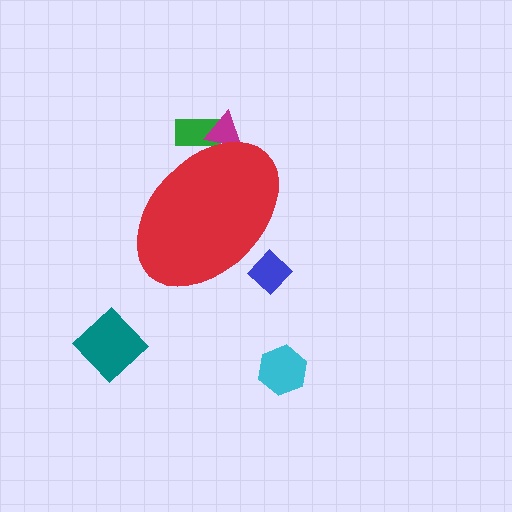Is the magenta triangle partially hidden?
Yes, the magenta triangle is partially hidden behind the red ellipse.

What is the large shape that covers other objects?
A red ellipse.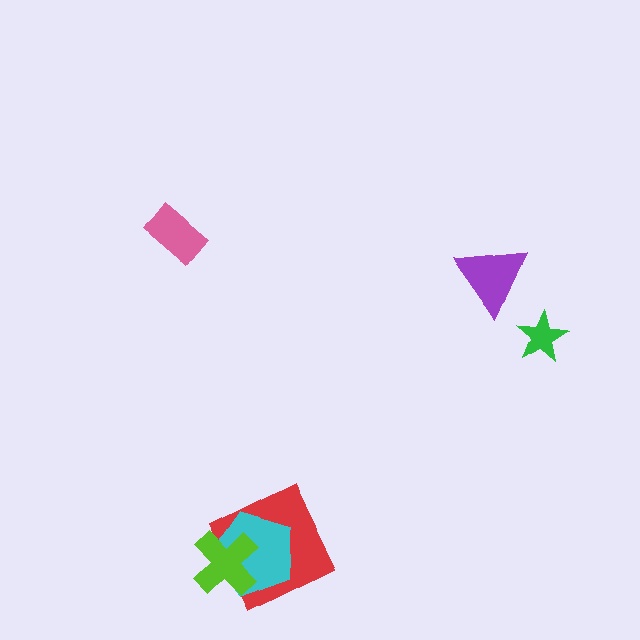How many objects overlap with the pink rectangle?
0 objects overlap with the pink rectangle.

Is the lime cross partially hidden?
No, no other shape covers it.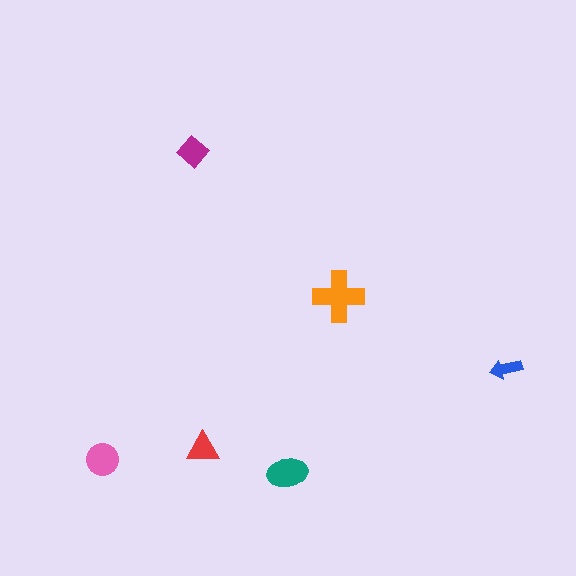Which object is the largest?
The orange cross.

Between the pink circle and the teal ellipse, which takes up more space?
The teal ellipse.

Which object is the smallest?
The blue arrow.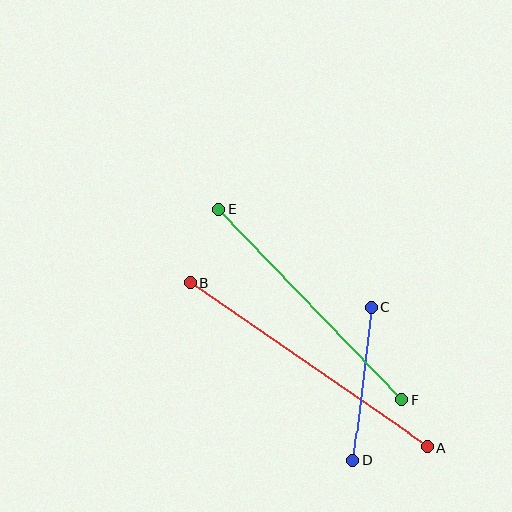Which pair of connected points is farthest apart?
Points A and B are farthest apart.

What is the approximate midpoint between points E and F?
The midpoint is at approximately (310, 305) pixels.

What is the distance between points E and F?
The distance is approximately 264 pixels.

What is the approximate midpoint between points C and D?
The midpoint is at approximately (362, 384) pixels.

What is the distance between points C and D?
The distance is approximately 154 pixels.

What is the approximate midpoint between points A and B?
The midpoint is at approximately (309, 365) pixels.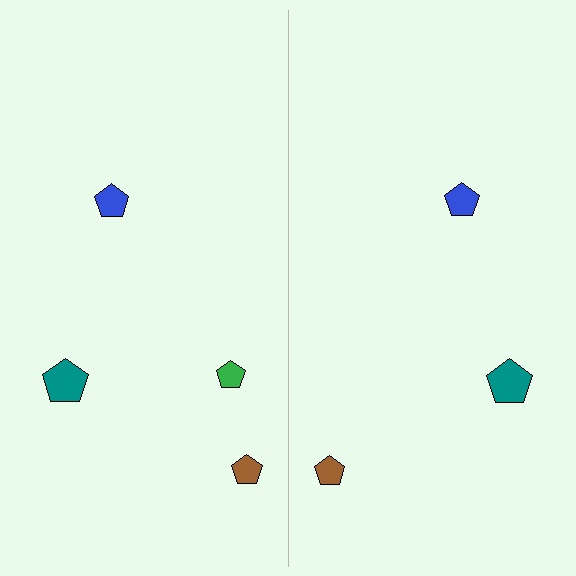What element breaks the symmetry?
A green pentagon is missing from the right side.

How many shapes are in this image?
There are 7 shapes in this image.